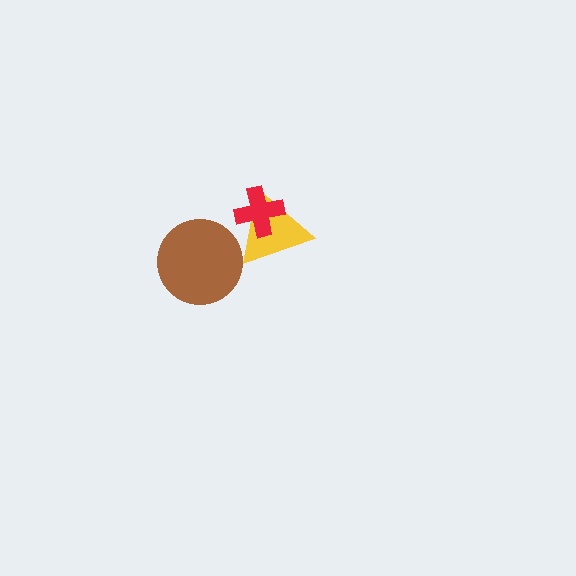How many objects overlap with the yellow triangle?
1 object overlaps with the yellow triangle.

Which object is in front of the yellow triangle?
The red cross is in front of the yellow triangle.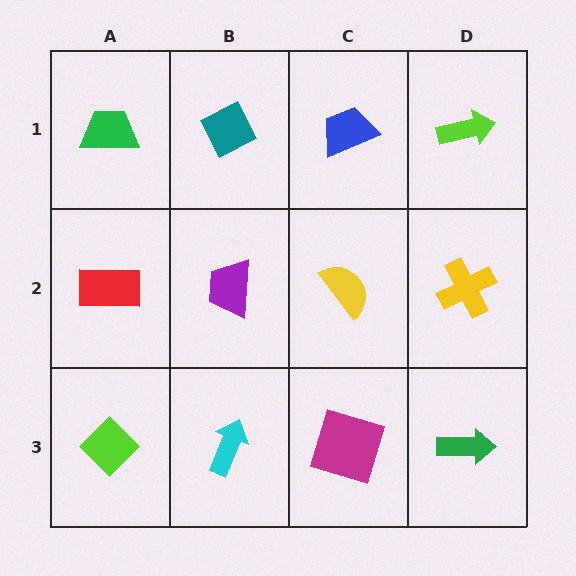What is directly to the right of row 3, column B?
A magenta square.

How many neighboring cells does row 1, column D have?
2.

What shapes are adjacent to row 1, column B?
A purple trapezoid (row 2, column B), a green trapezoid (row 1, column A), a blue trapezoid (row 1, column C).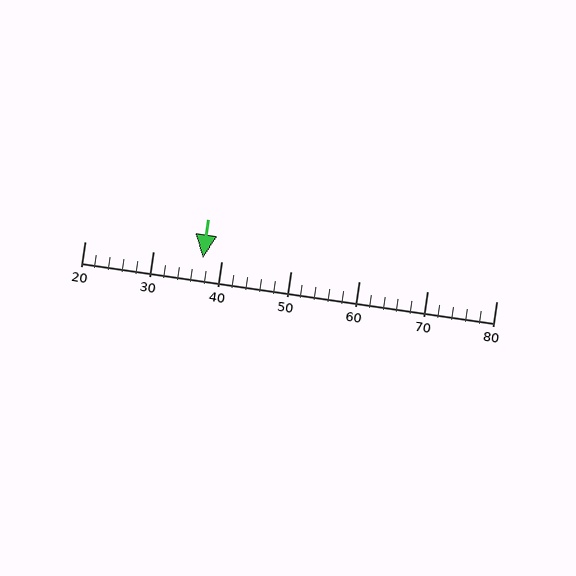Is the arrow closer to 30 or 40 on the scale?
The arrow is closer to 40.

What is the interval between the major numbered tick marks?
The major tick marks are spaced 10 units apart.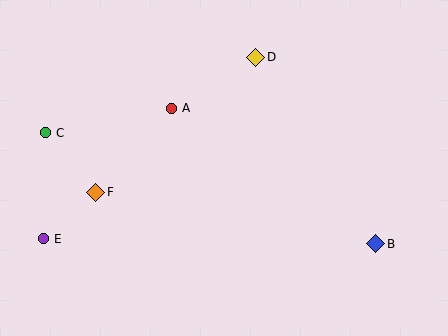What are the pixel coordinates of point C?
Point C is at (45, 133).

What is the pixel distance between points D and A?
The distance between D and A is 99 pixels.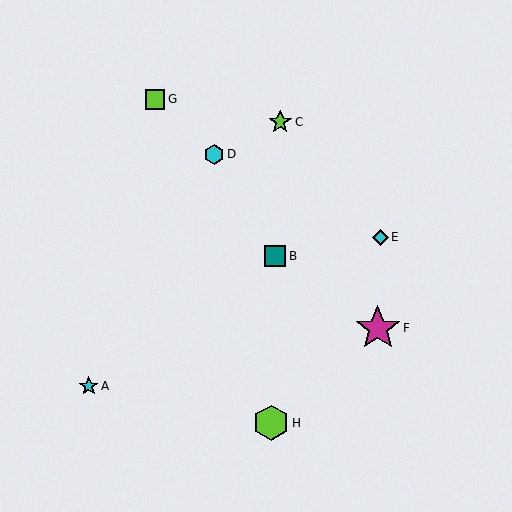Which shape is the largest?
The magenta star (labeled F) is the largest.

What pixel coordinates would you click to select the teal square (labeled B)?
Click at (275, 256) to select the teal square B.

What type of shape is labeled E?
Shape E is a cyan diamond.